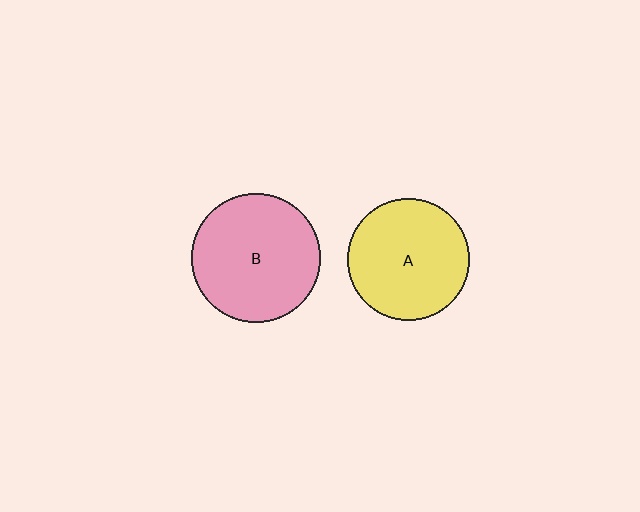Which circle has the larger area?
Circle B (pink).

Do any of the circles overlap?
No, none of the circles overlap.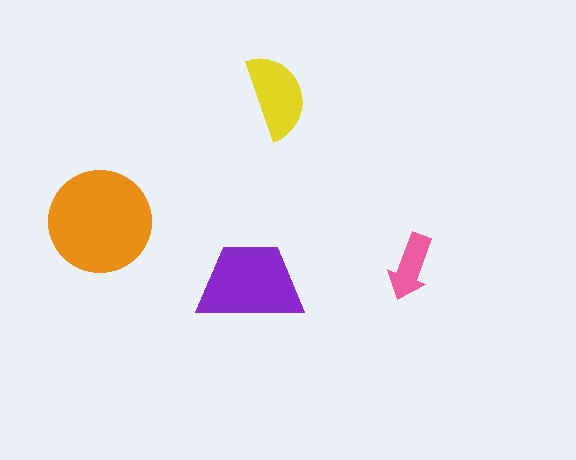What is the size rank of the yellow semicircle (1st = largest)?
3rd.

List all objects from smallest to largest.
The pink arrow, the yellow semicircle, the purple trapezoid, the orange circle.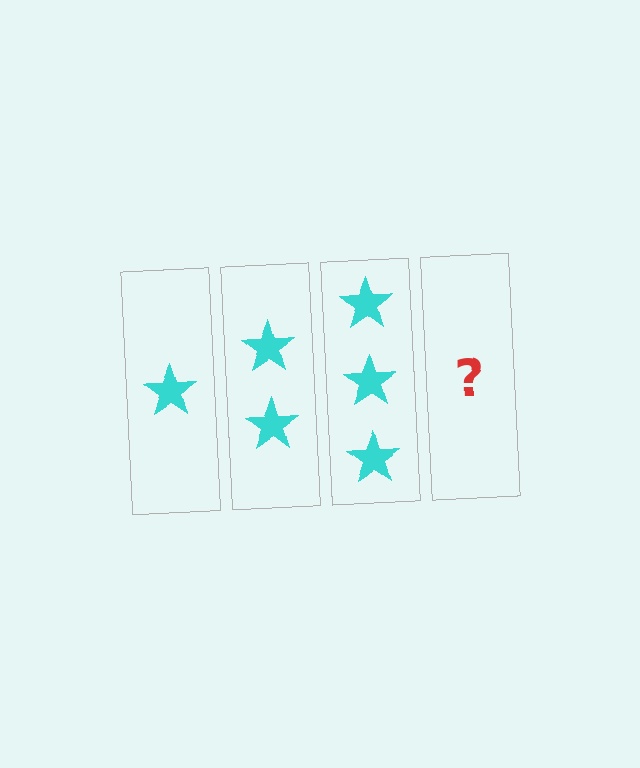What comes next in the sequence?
The next element should be 4 stars.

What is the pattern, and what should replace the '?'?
The pattern is that each step adds one more star. The '?' should be 4 stars.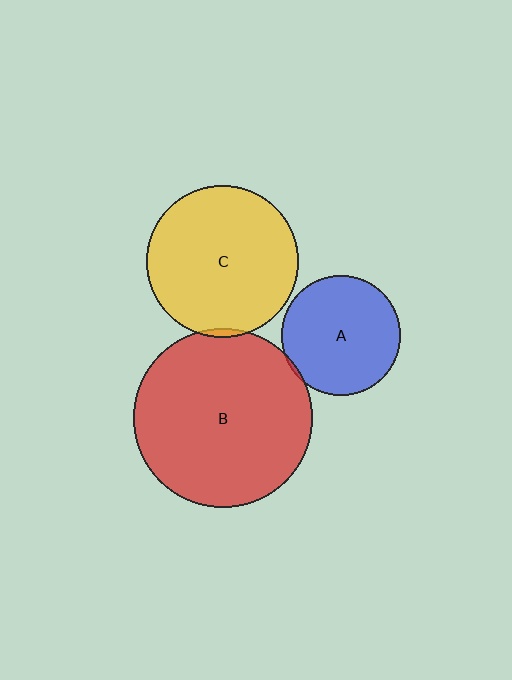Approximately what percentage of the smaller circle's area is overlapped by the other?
Approximately 5%.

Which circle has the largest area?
Circle B (red).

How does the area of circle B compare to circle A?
Approximately 2.3 times.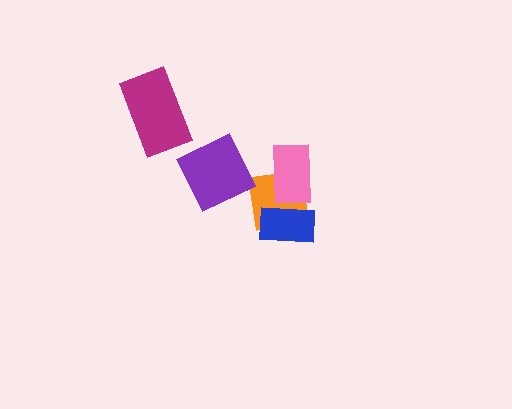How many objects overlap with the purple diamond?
1 object overlaps with the purple diamond.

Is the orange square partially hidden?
Yes, it is partially covered by another shape.